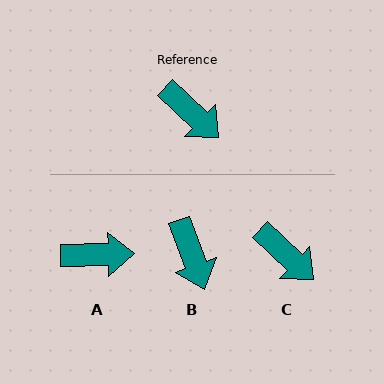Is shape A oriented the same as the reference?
No, it is off by about 45 degrees.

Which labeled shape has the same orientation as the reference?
C.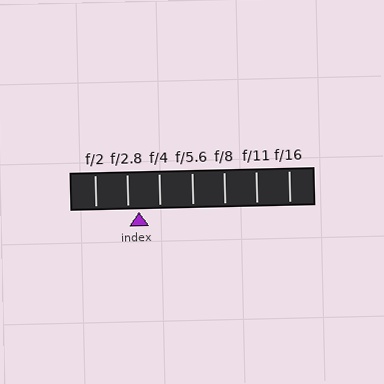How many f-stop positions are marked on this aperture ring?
There are 7 f-stop positions marked.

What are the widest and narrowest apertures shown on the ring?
The widest aperture shown is f/2 and the narrowest is f/16.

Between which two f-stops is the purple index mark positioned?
The index mark is between f/2.8 and f/4.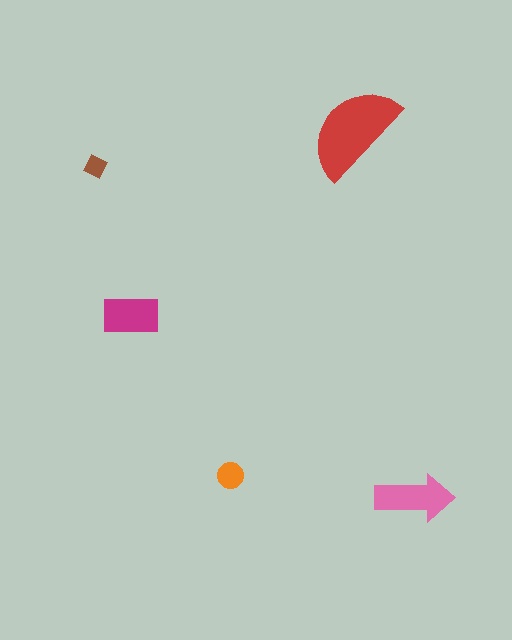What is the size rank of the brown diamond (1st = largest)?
5th.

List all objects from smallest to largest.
The brown diamond, the orange circle, the magenta rectangle, the pink arrow, the red semicircle.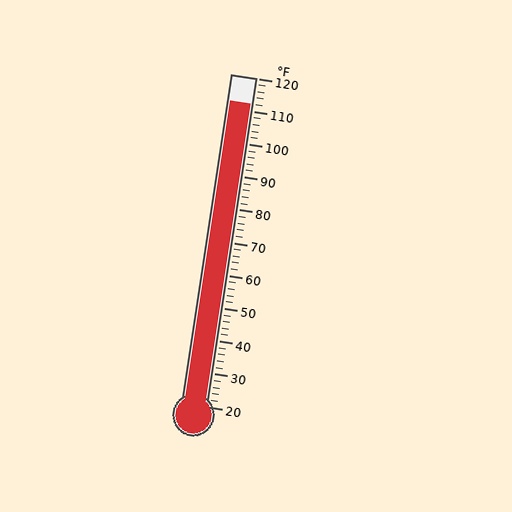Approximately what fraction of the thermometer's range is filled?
The thermometer is filled to approximately 90% of its range.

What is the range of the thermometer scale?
The thermometer scale ranges from 20°F to 120°F.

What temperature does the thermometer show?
The thermometer shows approximately 112°F.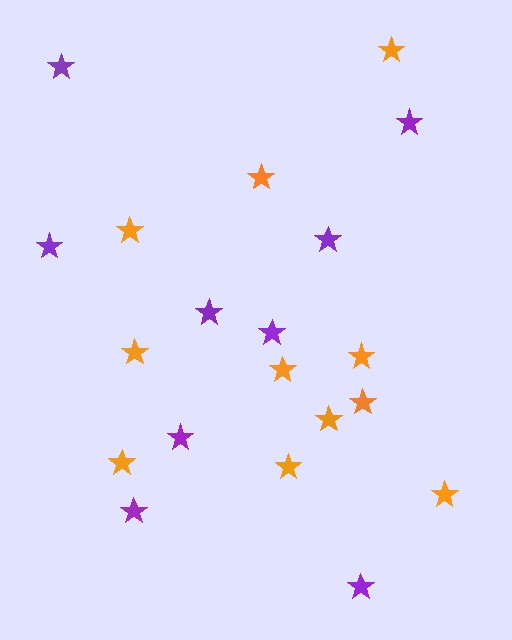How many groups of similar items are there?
There are 2 groups: one group of orange stars (11) and one group of purple stars (9).